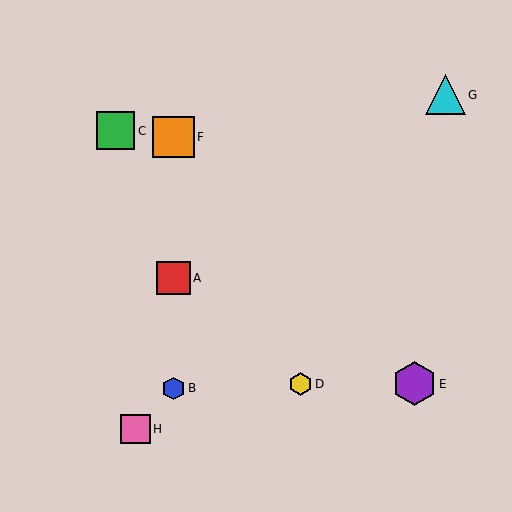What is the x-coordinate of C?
Object C is at x≈116.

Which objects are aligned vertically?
Objects A, B, F are aligned vertically.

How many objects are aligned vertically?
3 objects (A, B, F) are aligned vertically.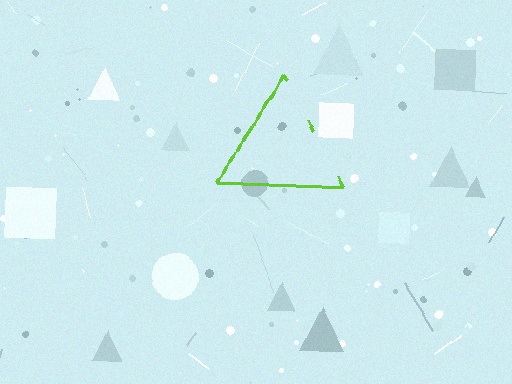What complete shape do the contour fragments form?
The contour fragments form a triangle.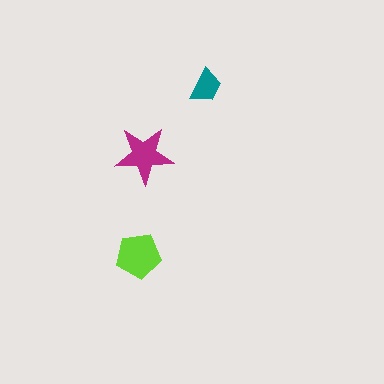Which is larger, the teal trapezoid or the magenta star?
The magenta star.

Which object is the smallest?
The teal trapezoid.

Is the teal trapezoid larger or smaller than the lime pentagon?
Smaller.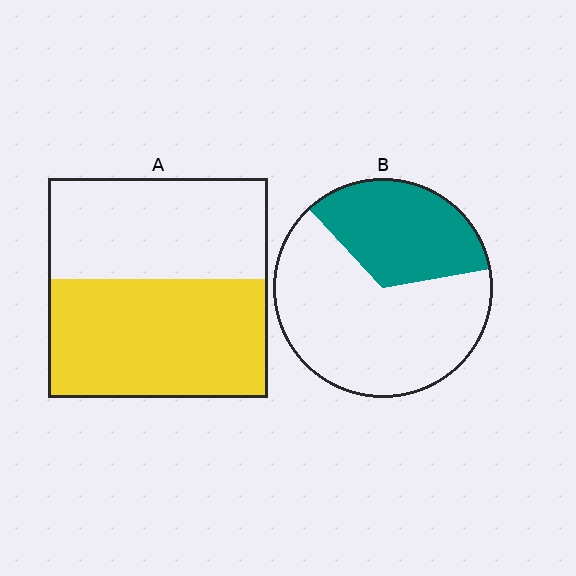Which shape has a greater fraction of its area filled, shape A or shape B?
Shape A.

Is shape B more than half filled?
No.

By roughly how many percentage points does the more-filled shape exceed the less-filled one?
By roughly 20 percentage points (A over B).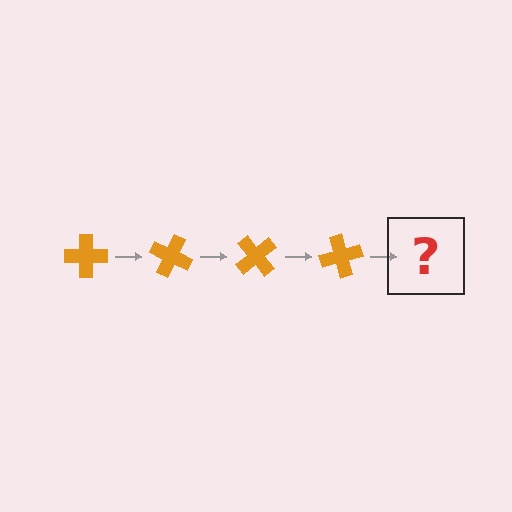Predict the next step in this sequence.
The next step is an orange cross rotated 100 degrees.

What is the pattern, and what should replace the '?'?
The pattern is that the cross rotates 25 degrees each step. The '?' should be an orange cross rotated 100 degrees.